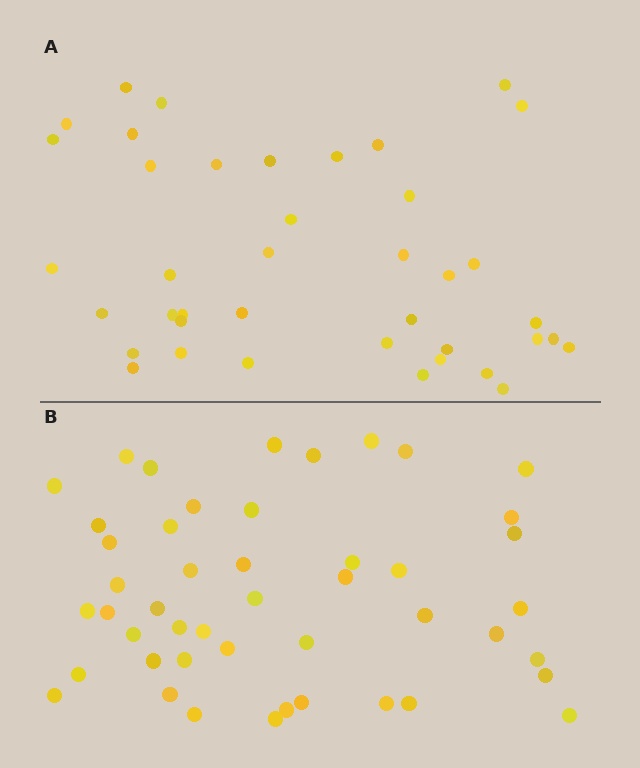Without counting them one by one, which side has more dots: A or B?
Region B (the bottom region) has more dots.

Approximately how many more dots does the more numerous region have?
Region B has roughly 8 or so more dots than region A.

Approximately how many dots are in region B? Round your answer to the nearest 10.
About 50 dots. (The exact count is 47, which rounds to 50.)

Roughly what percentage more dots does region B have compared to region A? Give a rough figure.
About 20% more.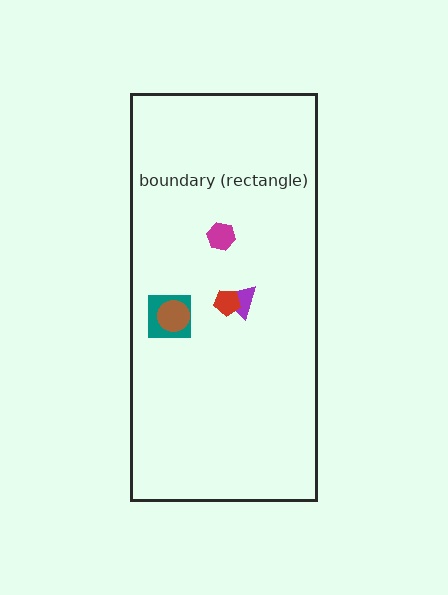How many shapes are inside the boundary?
5 inside, 0 outside.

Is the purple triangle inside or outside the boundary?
Inside.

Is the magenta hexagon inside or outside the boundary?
Inside.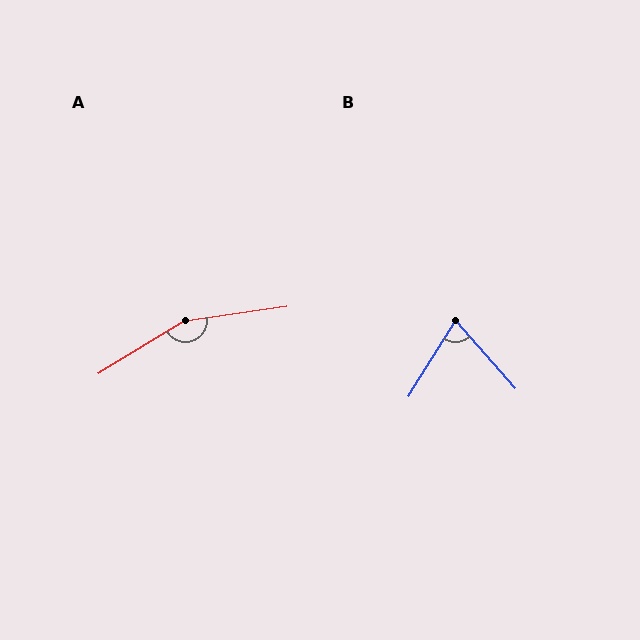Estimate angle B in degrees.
Approximately 74 degrees.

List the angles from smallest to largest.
B (74°), A (156°).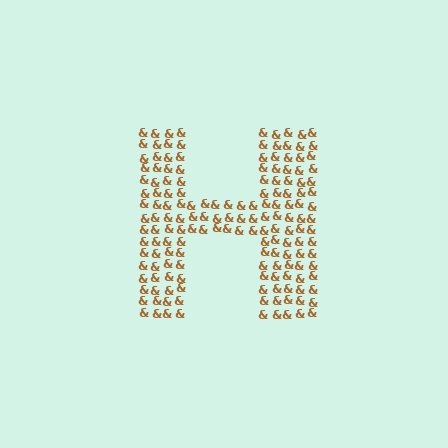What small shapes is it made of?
It is made of small ampersands.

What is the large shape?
The large shape is the letter H.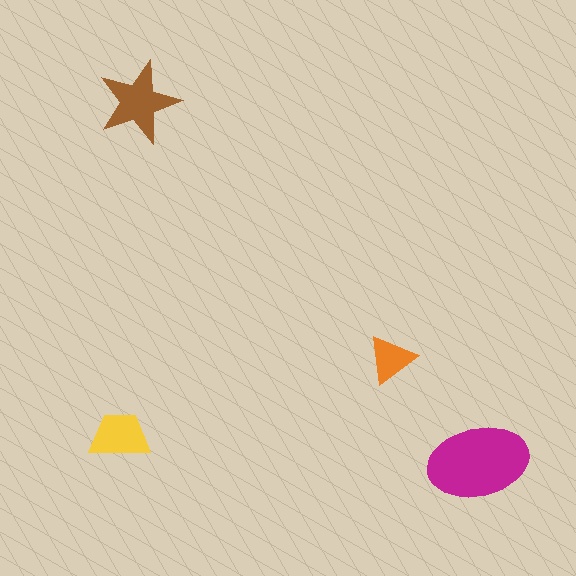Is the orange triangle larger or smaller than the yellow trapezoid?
Smaller.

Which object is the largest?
The magenta ellipse.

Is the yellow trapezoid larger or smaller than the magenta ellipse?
Smaller.